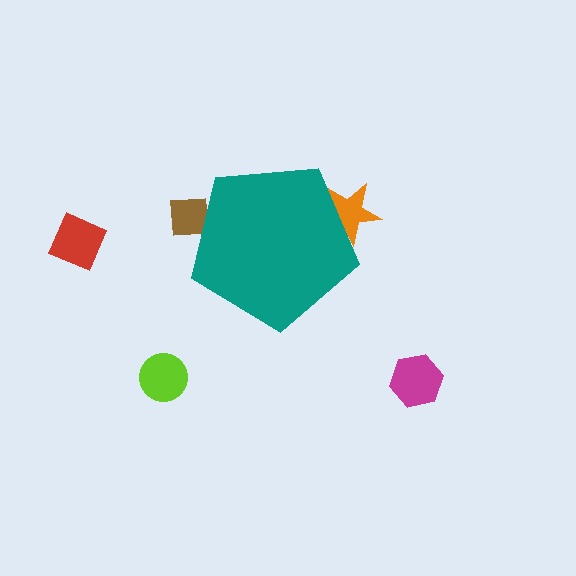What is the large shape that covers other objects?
A teal pentagon.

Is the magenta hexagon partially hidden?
No, the magenta hexagon is fully visible.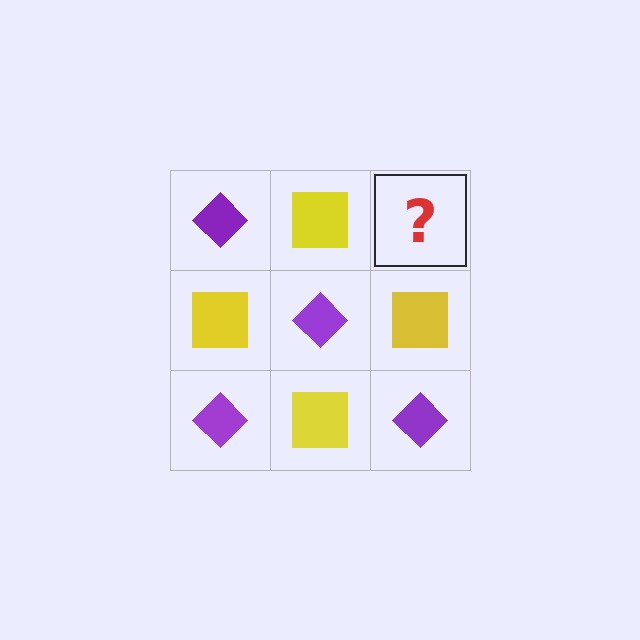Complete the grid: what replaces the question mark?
The question mark should be replaced with a purple diamond.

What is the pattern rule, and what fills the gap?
The rule is that it alternates purple diamond and yellow square in a checkerboard pattern. The gap should be filled with a purple diamond.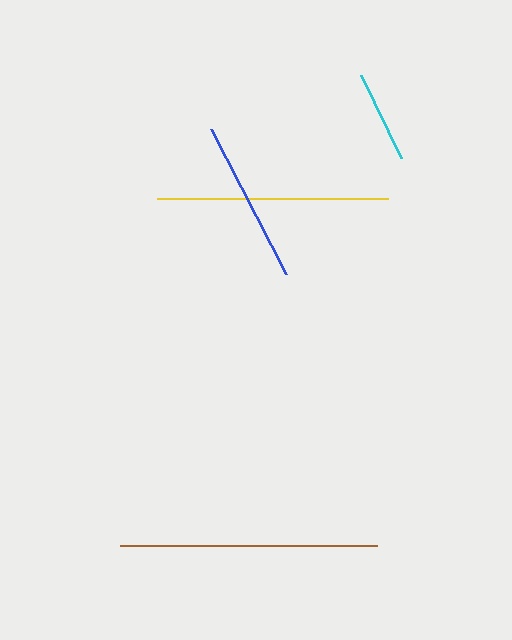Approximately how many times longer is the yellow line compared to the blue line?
The yellow line is approximately 1.4 times the length of the blue line.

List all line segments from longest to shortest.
From longest to shortest: brown, yellow, blue, cyan.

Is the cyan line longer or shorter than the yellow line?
The yellow line is longer than the cyan line.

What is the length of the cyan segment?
The cyan segment is approximately 92 pixels long.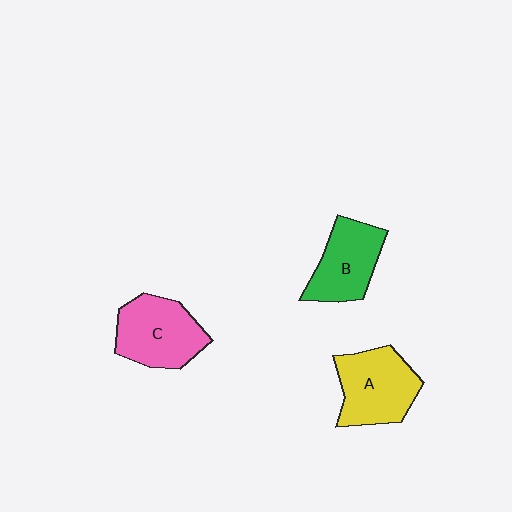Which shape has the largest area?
Shape A (yellow).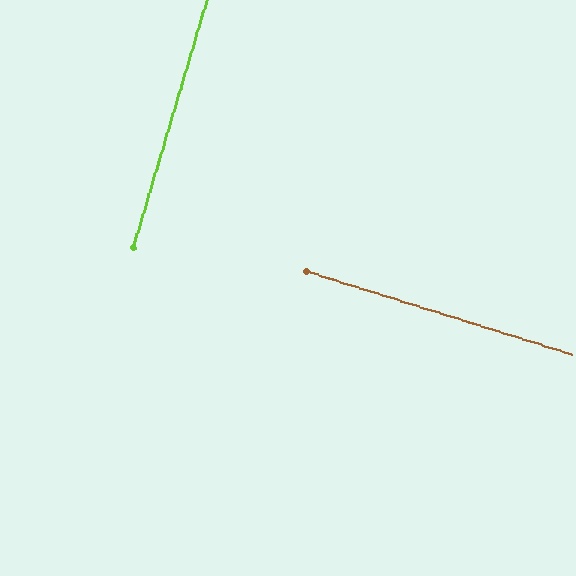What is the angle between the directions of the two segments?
Approximately 89 degrees.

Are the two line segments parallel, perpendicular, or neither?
Perpendicular — they meet at approximately 89°.